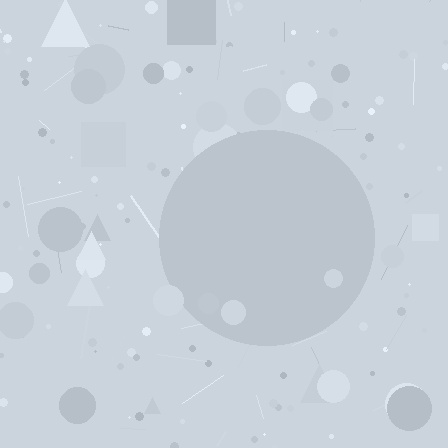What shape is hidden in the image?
A circle is hidden in the image.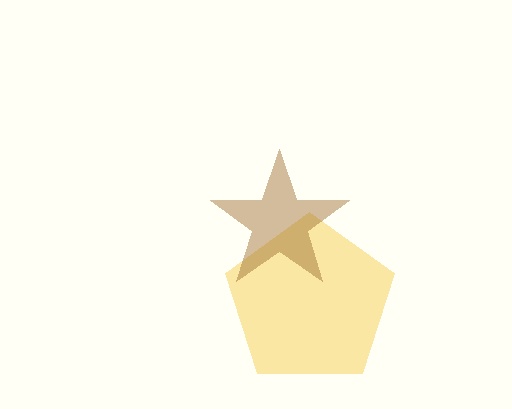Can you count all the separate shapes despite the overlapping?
Yes, there are 2 separate shapes.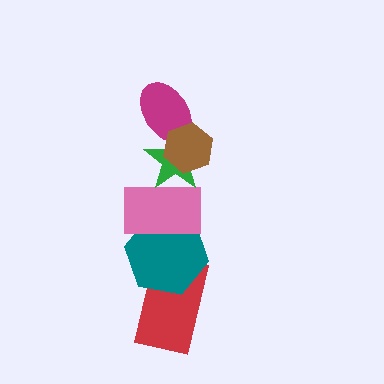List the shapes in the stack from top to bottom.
From top to bottom: the brown hexagon, the magenta ellipse, the green star, the pink rectangle, the teal hexagon, the red rectangle.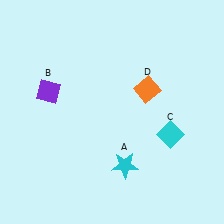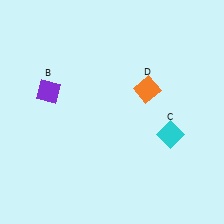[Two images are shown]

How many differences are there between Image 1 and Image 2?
There is 1 difference between the two images.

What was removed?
The cyan star (A) was removed in Image 2.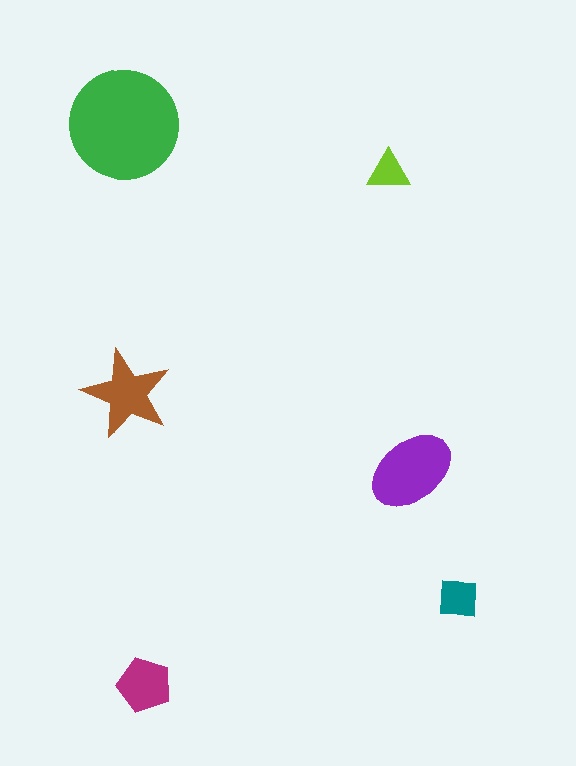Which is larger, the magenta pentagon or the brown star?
The brown star.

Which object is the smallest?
The lime triangle.